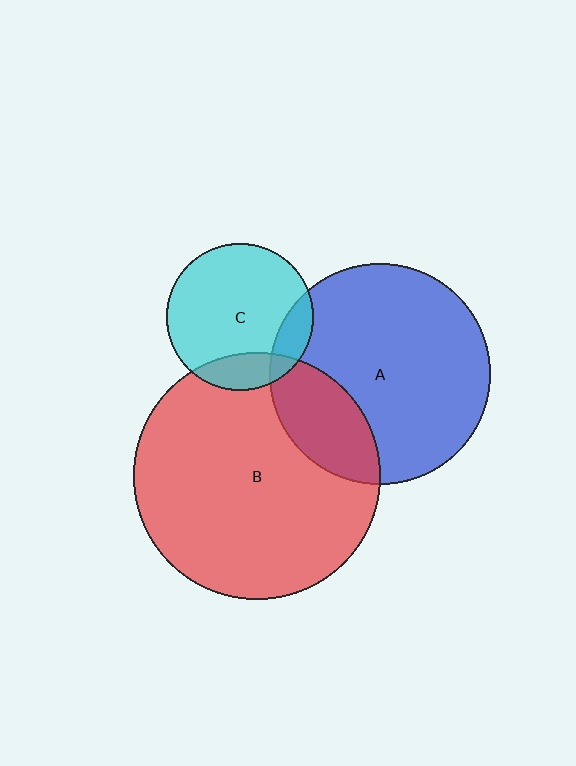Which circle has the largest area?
Circle B (red).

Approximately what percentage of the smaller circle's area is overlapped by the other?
Approximately 15%.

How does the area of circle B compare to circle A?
Approximately 1.2 times.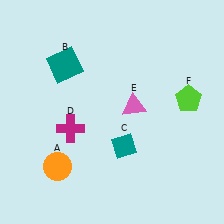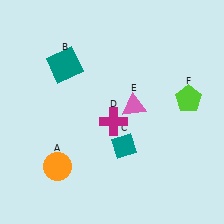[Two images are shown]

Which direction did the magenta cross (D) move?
The magenta cross (D) moved right.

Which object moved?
The magenta cross (D) moved right.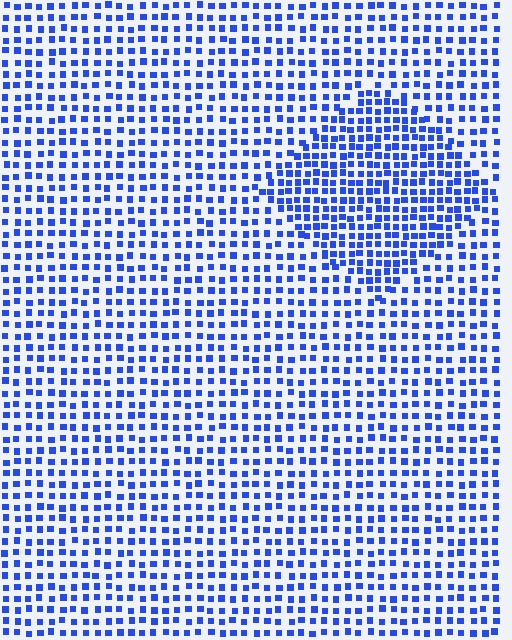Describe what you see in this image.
The image contains small blue elements arranged at two different densities. A diamond-shaped region is visible where the elements are more densely packed than the surrounding area.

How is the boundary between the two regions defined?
The boundary is defined by a change in element density (approximately 1.6x ratio). All elements are the same color, size, and shape.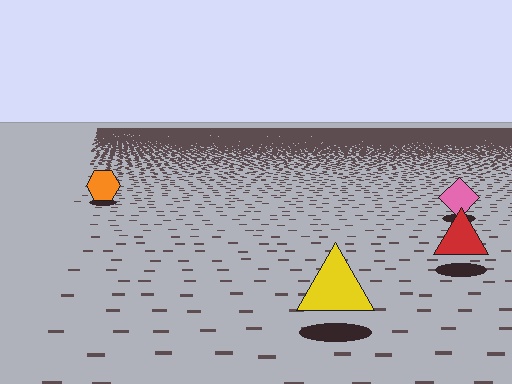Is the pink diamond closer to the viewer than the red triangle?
No. The red triangle is closer — you can tell from the texture gradient: the ground texture is coarser near it.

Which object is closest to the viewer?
The yellow triangle is closest. The texture marks near it are larger and more spread out.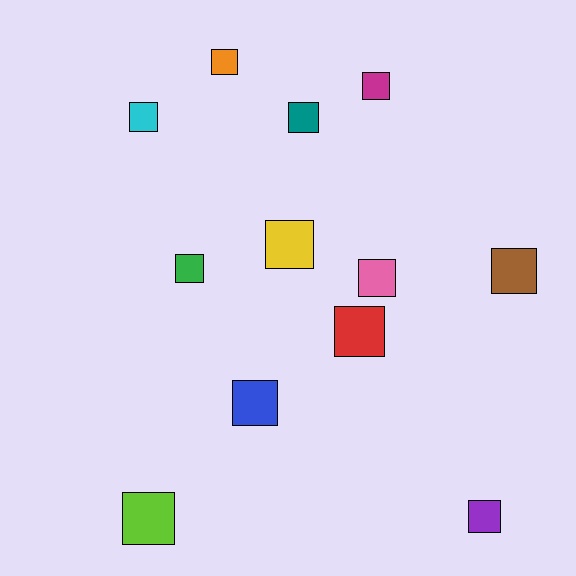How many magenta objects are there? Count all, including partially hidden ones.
There is 1 magenta object.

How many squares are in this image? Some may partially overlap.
There are 12 squares.